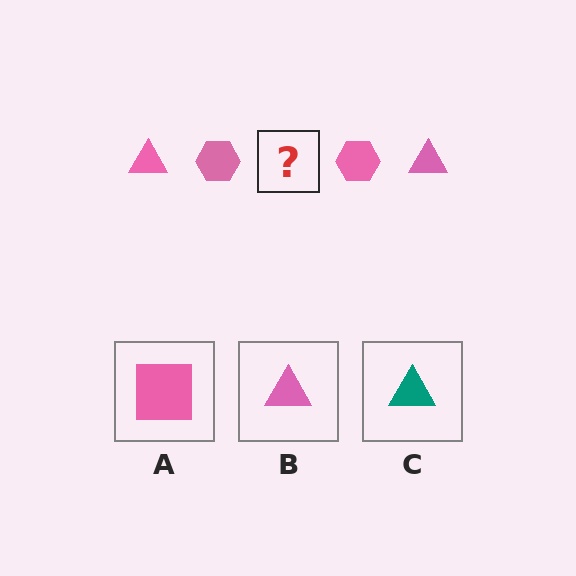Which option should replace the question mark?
Option B.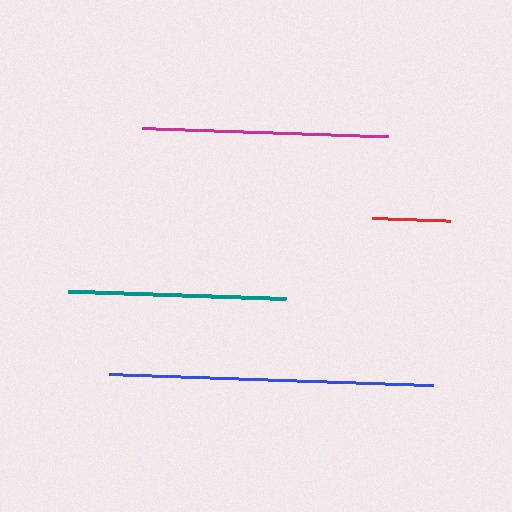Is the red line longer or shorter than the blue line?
The blue line is longer than the red line.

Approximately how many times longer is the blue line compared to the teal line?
The blue line is approximately 1.5 times the length of the teal line.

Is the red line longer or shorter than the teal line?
The teal line is longer than the red line.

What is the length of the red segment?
The red segment is approximately 78 pixels long.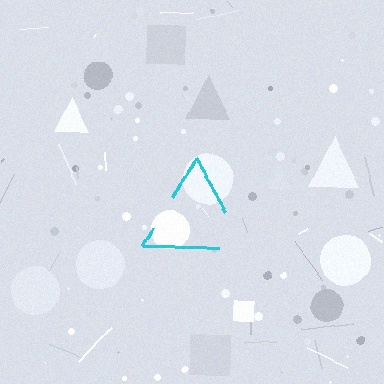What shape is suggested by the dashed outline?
The dashed outline suggests a triangle.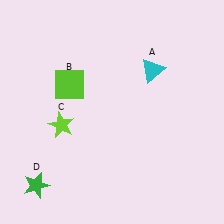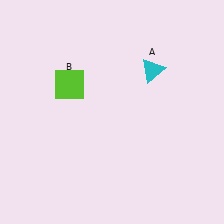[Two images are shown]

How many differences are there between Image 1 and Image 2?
There are 2 differences between the two images.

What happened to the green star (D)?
The green star (D) was removed in Image 2. It was in the bottom-left area of Image 1.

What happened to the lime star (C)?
The lime star (C) was removed in Image 2. It was in the bottom-left area of Image 1.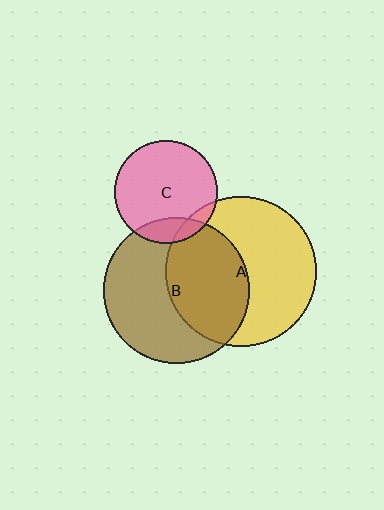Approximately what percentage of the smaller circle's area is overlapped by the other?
Approximately 10%.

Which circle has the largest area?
Circle A (yellow).